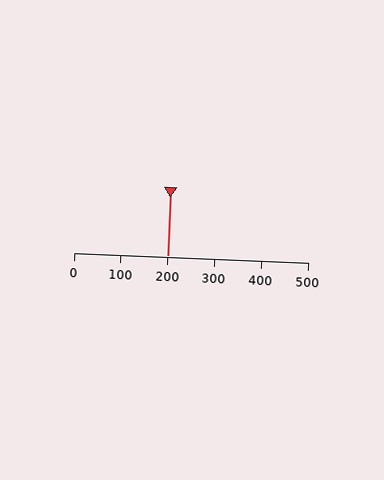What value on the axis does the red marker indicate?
The marker indicates approximately 200.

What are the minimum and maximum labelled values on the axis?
The axis runs from 0 to 500.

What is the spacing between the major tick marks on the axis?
The major ticks are spaced 100 apart.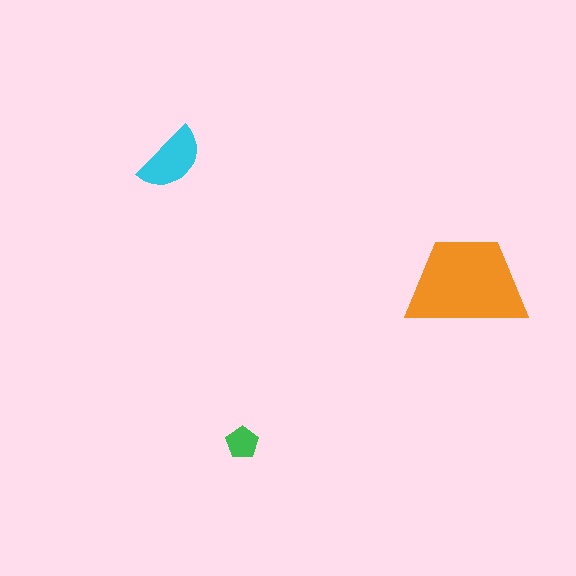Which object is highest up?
The cyan semicircle is topmost.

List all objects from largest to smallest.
The orange trapezoid, the cyan semicircle, the green pentagon.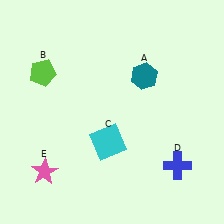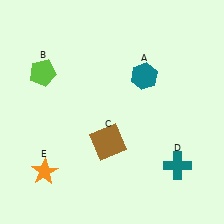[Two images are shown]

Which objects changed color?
C changed from cyan to brown. D changed from blue to teal. E changed from pink to orange.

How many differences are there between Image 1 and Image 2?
There are 3 differences between the two images.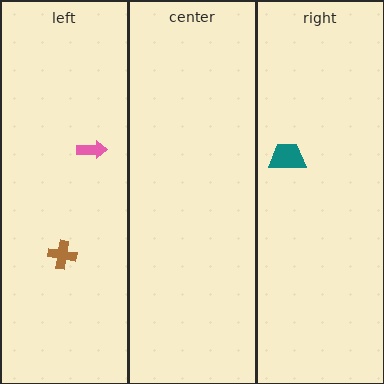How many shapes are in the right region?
1.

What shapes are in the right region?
The teal trapezoid.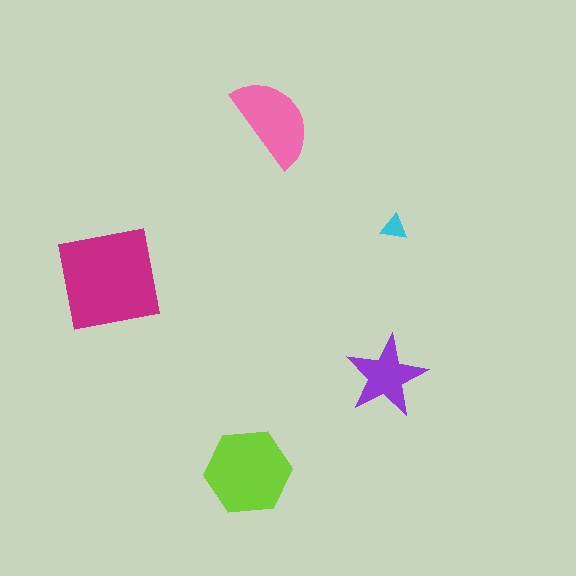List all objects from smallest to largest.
The cyan triangle, the purple star, the pink semicircle, the lime hexagon, the magenta square.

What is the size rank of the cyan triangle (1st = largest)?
5th.